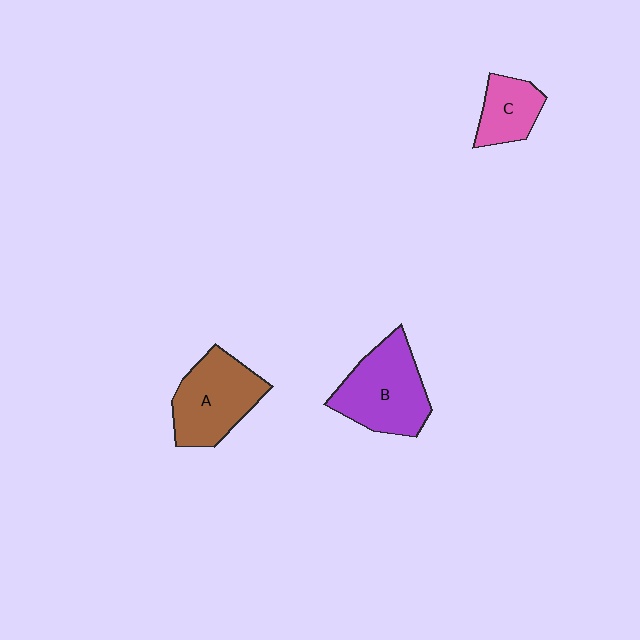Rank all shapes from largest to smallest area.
From largest to smallest: B (purple), A (brown), C (pink).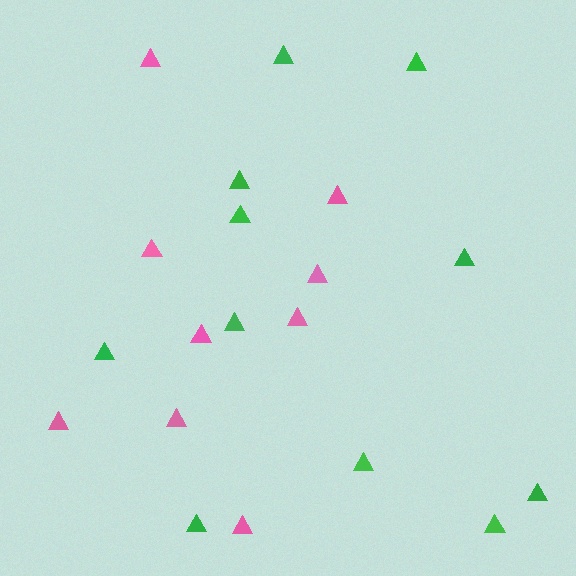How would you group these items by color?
There are 2 groups: one group of green triangles (11) and one group of pink triangles (9).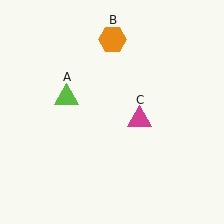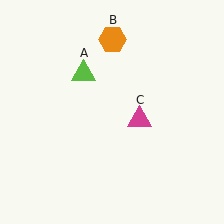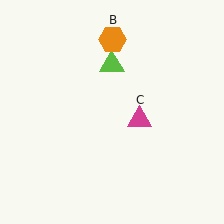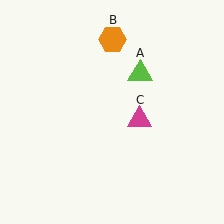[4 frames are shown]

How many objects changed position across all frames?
1 object changed position: lime triangle (object A).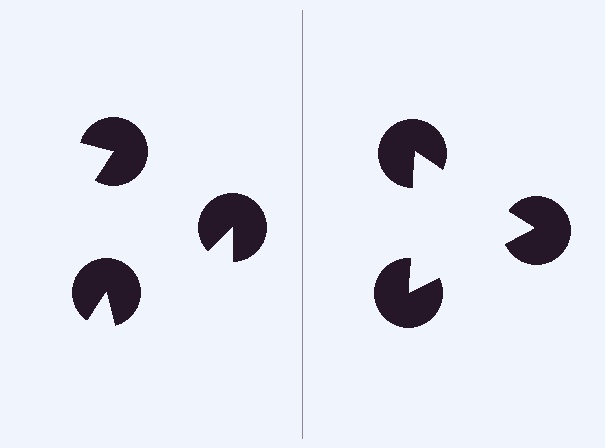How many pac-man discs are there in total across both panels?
6 — 3 on each side.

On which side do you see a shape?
An illusory triangle appears on the right side. On the left side the wedge cuts are rotated, so no coherent shape forms.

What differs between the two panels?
The pac-man discs are positioned identically on both sides; only the wedge orientations differ. On the right they align to a triangle; on the left they are misaligned.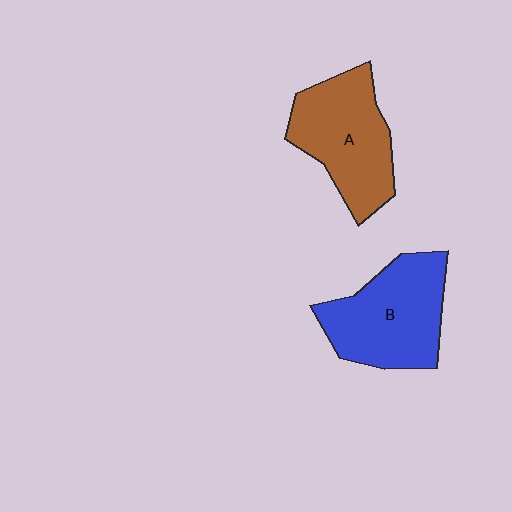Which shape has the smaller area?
Shape A (brown).